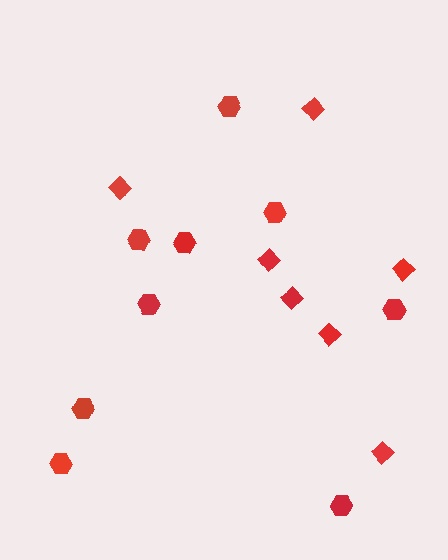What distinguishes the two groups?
There are 2 groups: one group of diamonds (7) and one group of hexagons (9).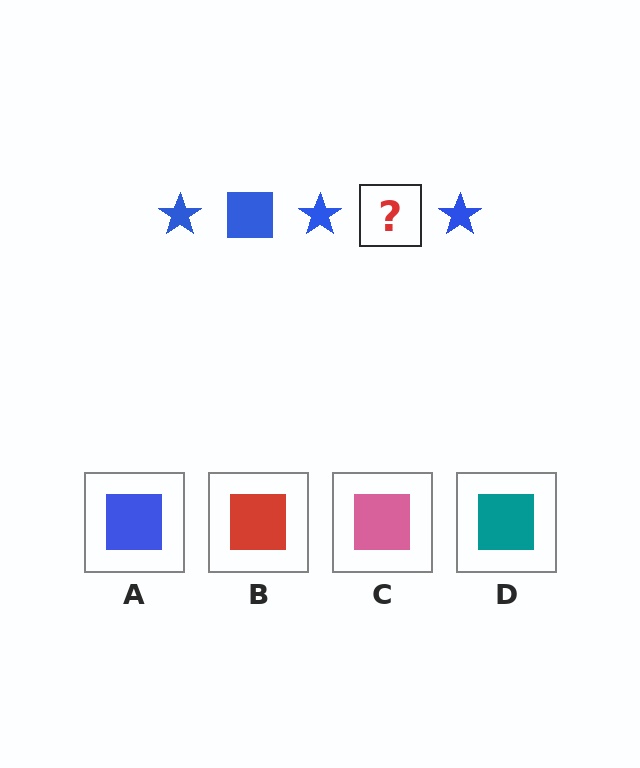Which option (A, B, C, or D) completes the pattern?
A.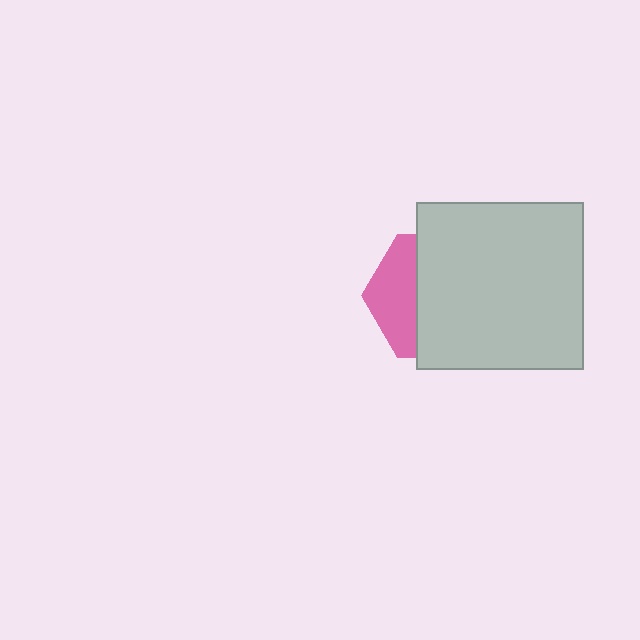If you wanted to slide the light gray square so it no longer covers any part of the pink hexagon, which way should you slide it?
Slide it right — that is the most direct way to separate the two shapes.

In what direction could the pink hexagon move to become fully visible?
The pink hexagon could move left. That would shift it out from behind the light gray square entirely.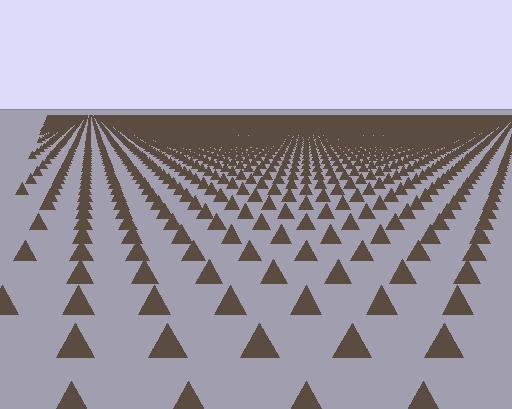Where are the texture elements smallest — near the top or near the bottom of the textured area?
Near the top.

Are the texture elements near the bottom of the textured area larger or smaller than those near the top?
Larger. Near the bottom, elements are closer to the viewer and appear at a bigger on-screen size.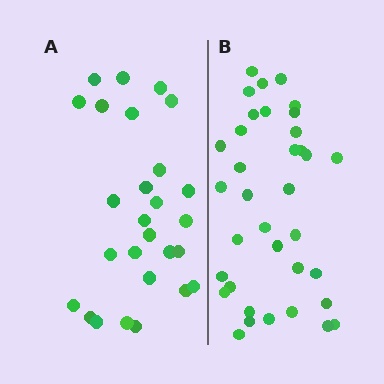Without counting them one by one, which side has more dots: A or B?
Region B (the right region) has more dots.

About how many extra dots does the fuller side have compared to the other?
Region B has roughly 8 or so more dots than region A.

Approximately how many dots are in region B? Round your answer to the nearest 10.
About 40 dots. (The exact count is 36, which rounds to 40.)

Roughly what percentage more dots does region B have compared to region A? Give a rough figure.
About 35% more.